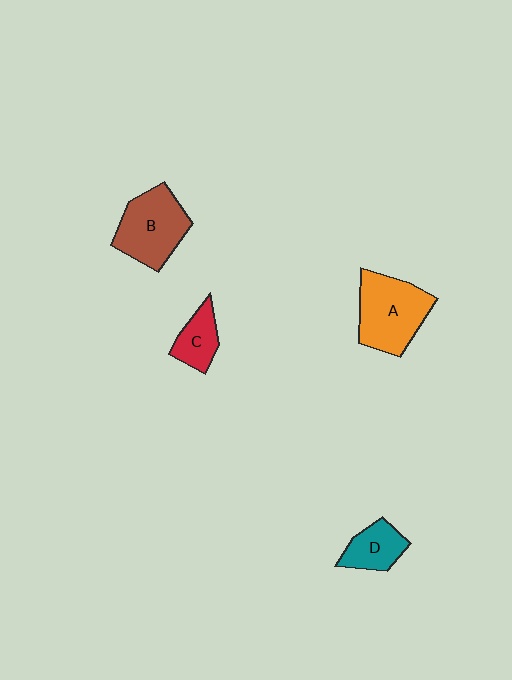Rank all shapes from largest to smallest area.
From largest to smallest: A (orange), B (brown), D (teal), C (red).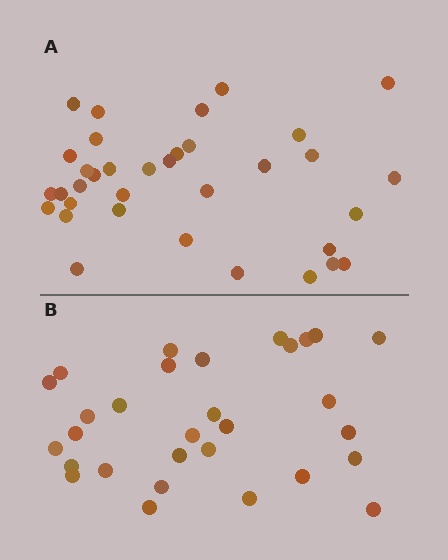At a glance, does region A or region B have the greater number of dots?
Region A (the top region) has more dots.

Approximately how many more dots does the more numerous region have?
Region A has about 5 more dots than region B.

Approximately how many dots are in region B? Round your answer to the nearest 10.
About 30 dots.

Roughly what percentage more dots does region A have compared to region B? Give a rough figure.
About 15% more.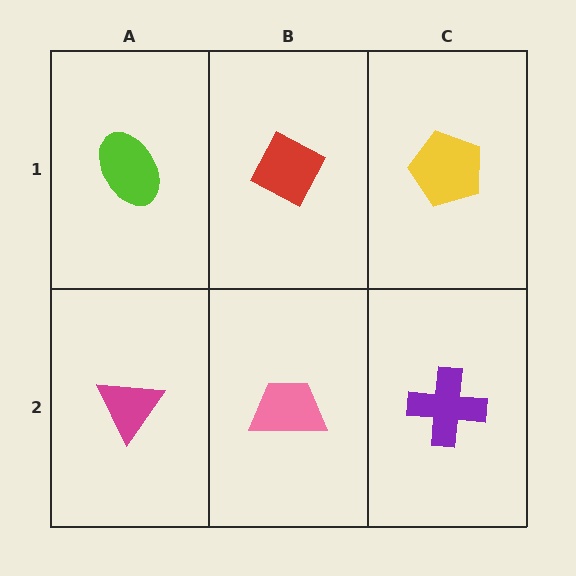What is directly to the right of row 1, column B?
A yellow pentagon.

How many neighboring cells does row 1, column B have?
3.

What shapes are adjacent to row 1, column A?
A magenta triangle (row 2, column A), a red diamond (row 1, column B).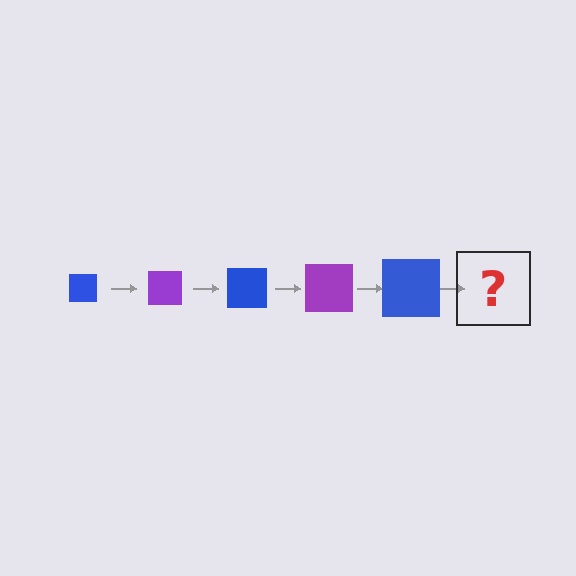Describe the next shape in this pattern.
It should be a purple square, larger than the previous one.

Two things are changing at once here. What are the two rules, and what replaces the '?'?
The two rules are that the square grows larger each step and the color cycles through blue and purple. The '?' should be a purple square, larger than the previous one.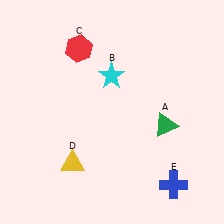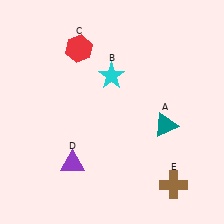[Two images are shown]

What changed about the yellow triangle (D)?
In Image 1, D is yellow. In Image 2, it changed to purple.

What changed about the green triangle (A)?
In Image 1, A is green. In Image 2, it changed to teal.